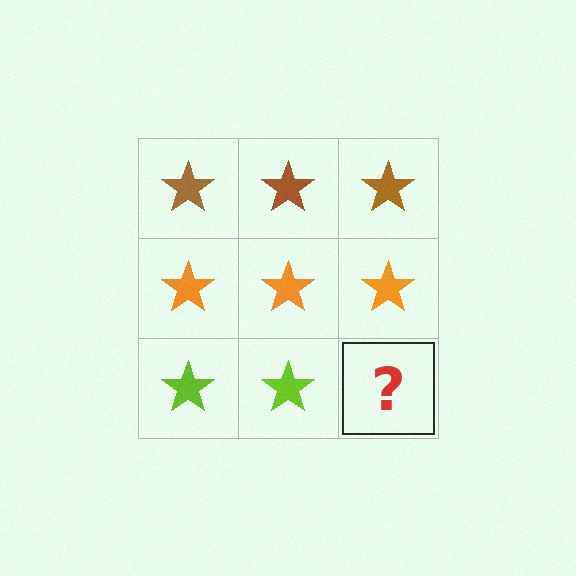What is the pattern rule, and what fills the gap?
The rule is that each row has a consistent color. The gap should be filled with a lime star.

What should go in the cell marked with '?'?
The missing cell should contain a lime star.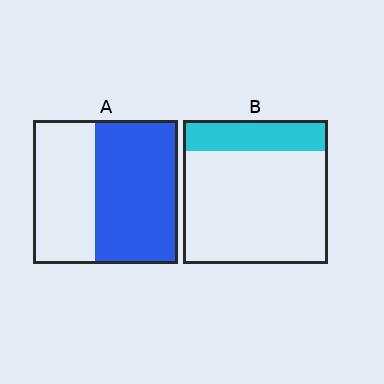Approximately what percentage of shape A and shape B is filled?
A is approximately 55% and B is approximately 20%.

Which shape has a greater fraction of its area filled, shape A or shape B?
Shape A.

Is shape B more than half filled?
No.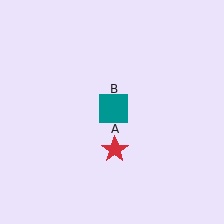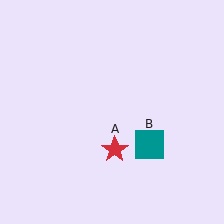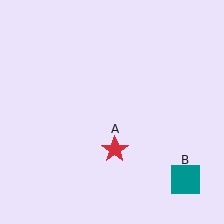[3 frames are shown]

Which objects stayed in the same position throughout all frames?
Red star (object A) remained stationary.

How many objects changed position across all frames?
1 object changed position: teal square (object B).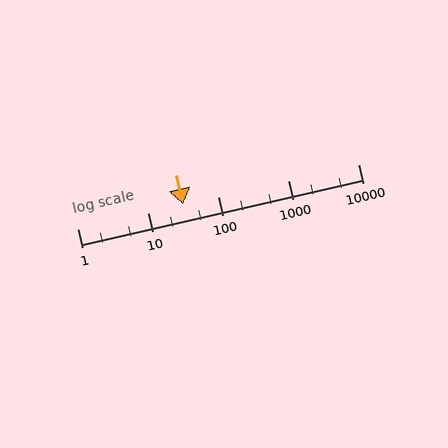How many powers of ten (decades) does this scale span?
The scale spans 4 decades, from 1 to 10000.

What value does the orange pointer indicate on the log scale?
The pointer indicates approximately 32.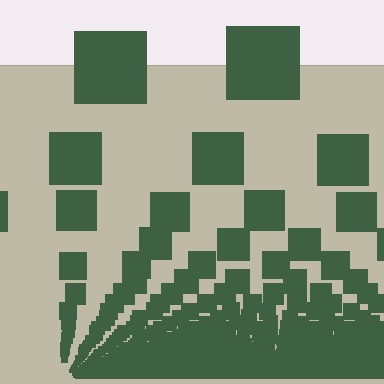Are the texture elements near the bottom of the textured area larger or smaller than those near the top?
Smaller. The gradient is inverted — elements near the bottom are smaller and denser.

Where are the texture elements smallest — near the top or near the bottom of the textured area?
Near the bottom.